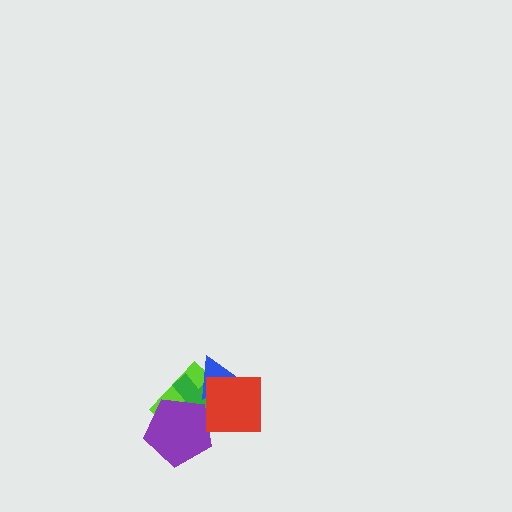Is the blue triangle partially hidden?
Yes, it is partially covered by another shape.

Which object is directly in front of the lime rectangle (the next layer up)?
The green cross is directly in front of the lime rectangle.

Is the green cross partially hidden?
Yes, it is partially covered by another shape.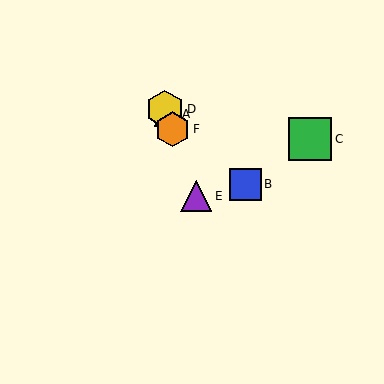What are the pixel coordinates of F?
Object F is at (172, 129).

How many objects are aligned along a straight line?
4 objects (A, D, E, F) are aligned along a straight line.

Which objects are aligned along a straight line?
Objects A, D, E, F are aligned along a straight line.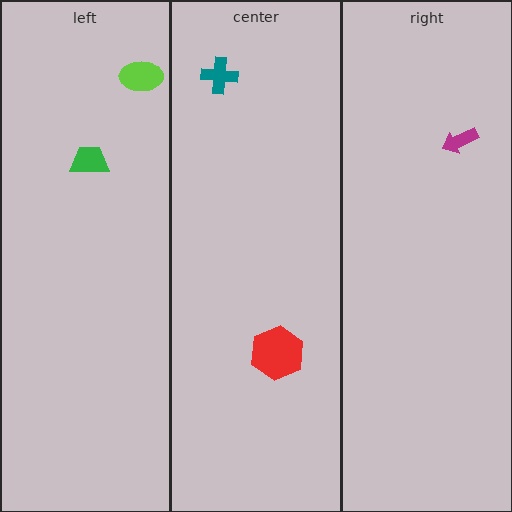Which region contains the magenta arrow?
The right region.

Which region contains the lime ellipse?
The left region.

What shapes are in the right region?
The magenta arrow.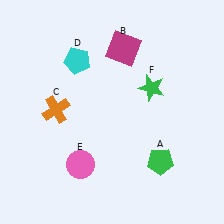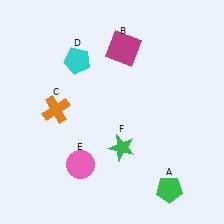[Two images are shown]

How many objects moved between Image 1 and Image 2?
2 objects moved between the two images.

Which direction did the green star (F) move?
The green star (F) moved down.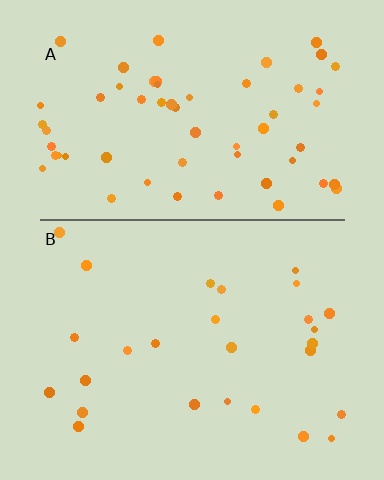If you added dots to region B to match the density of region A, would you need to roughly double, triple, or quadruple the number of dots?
Approximately double.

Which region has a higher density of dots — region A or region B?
A (the top).